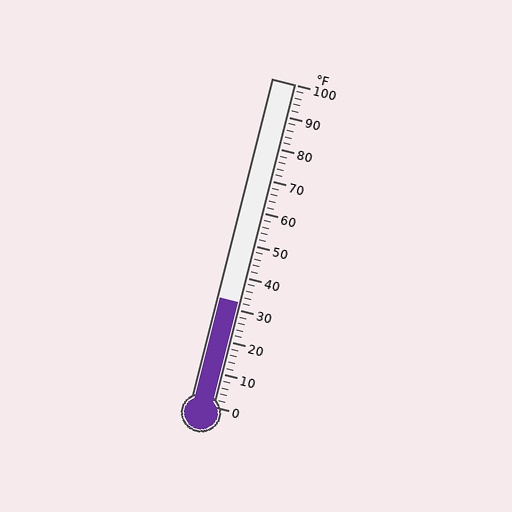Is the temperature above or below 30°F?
The temperature is above 30°F.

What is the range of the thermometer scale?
The thermometer scale ranges from 0°F to 100°F.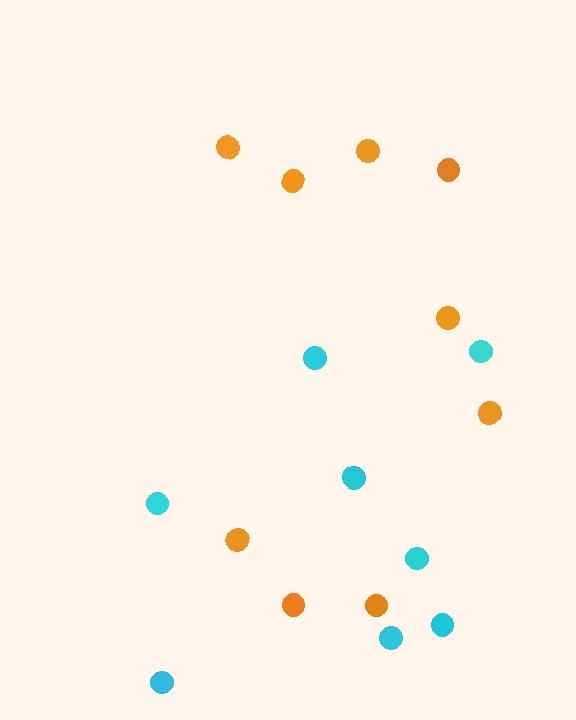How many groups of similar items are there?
There are 2 groups: one group of orange circles (9) and one group of cyan circles (8).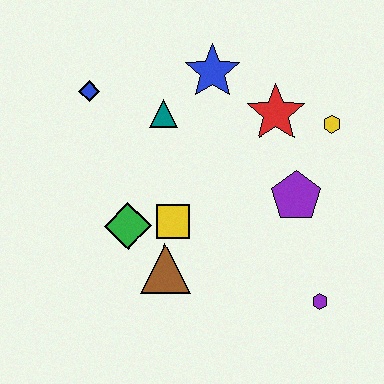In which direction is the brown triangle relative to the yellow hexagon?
The brown triangle is to the left of the yellow hexagon.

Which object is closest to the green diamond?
The yellow square is closest to the green diamond.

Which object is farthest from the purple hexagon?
The blue diamond is farthest from the purple hexagon.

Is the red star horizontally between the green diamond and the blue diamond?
No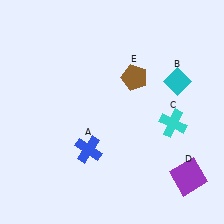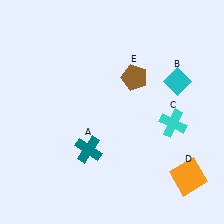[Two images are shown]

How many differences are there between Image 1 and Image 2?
There are 2 differences between the two images.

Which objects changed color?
A changed from blue to teal. D changed from purple to orange.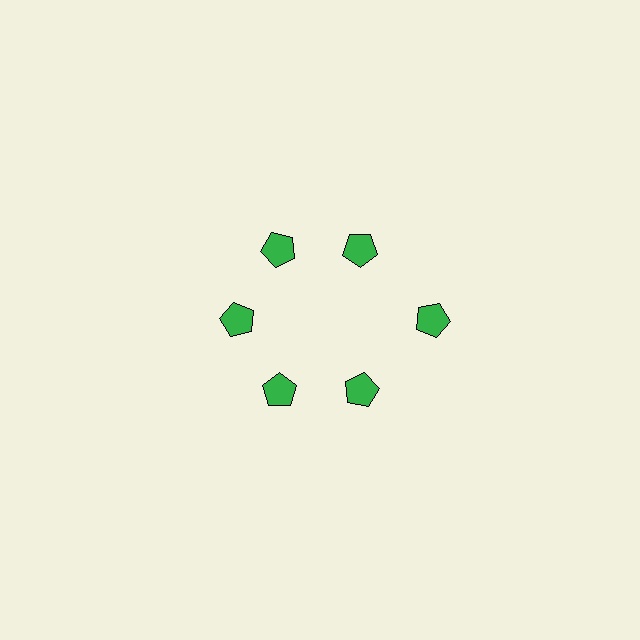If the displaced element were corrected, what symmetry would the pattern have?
It would have 6-fold rotational symmetry — the pattern would map onto itself every 60 degrees.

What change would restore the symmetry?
The symmetry would be restored by moving it inward, back onto the ring so that all 6 pentagons sit at equal angles and equal distance from the center.